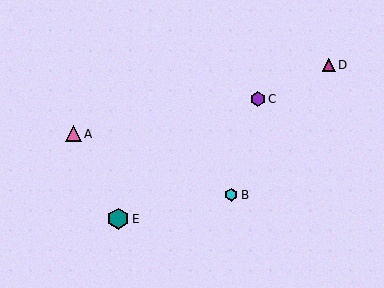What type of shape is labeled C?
Shape C is a purple hexagon.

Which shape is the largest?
The teal hexagon (labeled E) is the largest.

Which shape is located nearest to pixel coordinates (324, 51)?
The magenta triangle (labeled D) at (329, 65) is nearest to that location.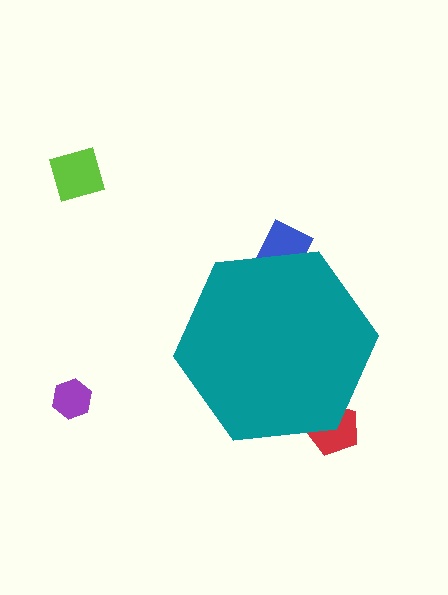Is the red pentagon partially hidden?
Yes, the red pentagon is partially hidden behind the teal hexagon.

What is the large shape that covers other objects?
A teal hexagon.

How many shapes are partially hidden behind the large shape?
2 shapes are partially hidden.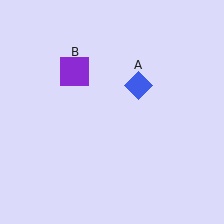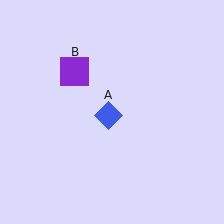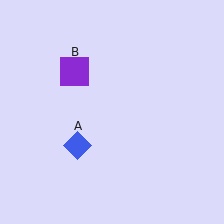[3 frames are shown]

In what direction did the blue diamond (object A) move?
The blue diamond (object A) moved down and to the left.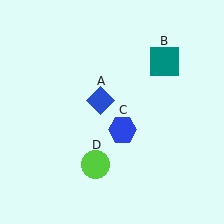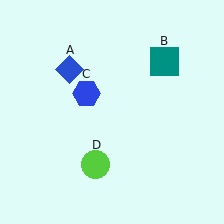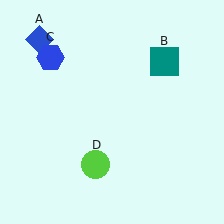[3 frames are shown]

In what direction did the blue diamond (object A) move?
The blue diamond (object A) moved up and to the left.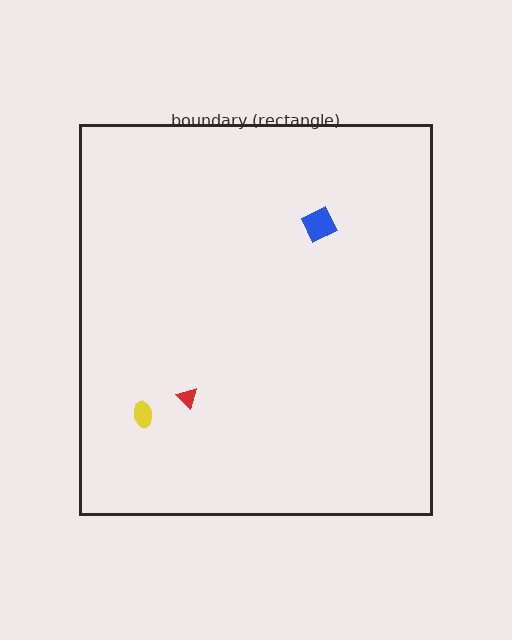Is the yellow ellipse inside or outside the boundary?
Inside.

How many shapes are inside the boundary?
3 inside, 0 outside.